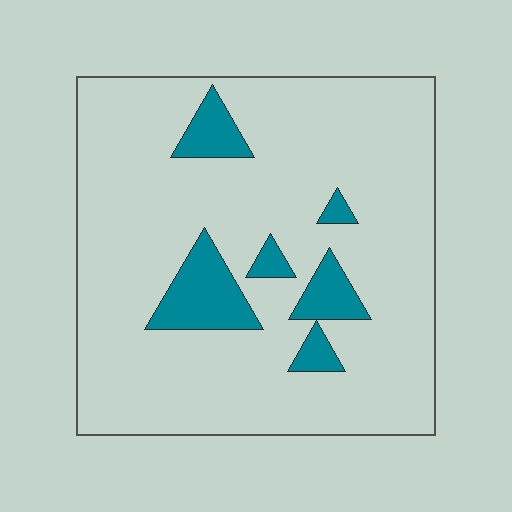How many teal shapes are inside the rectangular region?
6.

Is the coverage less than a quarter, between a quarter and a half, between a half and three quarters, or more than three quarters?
Less than a quarter.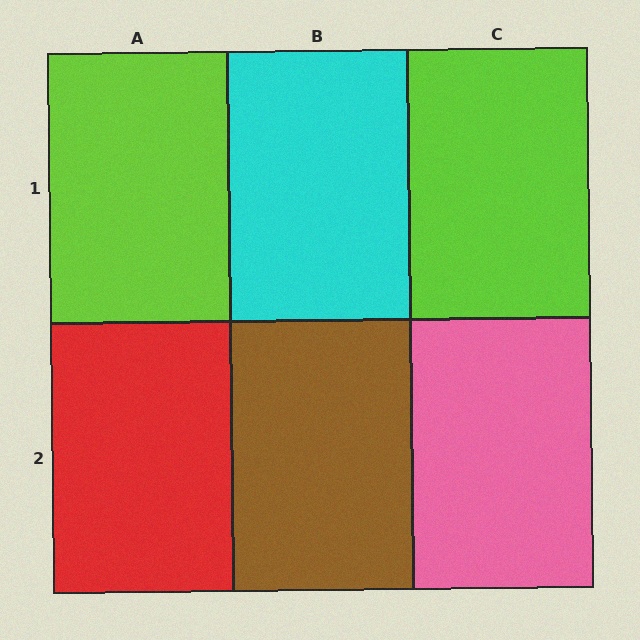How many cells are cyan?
1 cell is cyan.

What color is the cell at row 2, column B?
Brown.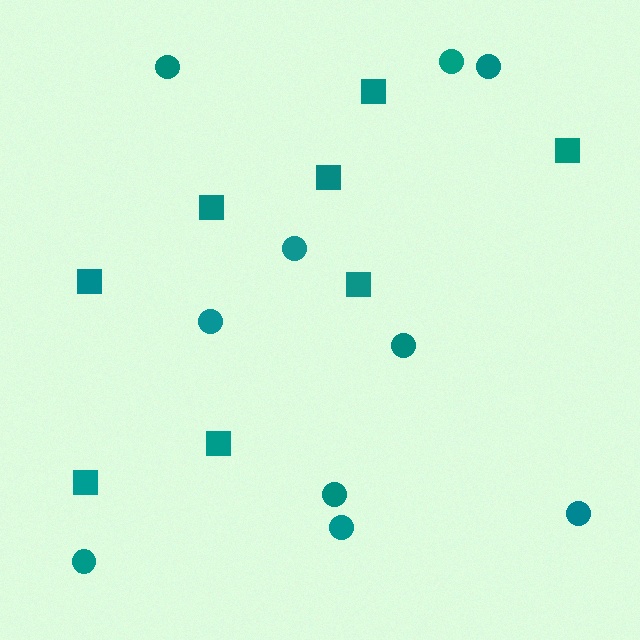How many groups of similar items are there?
There are 2 groups: one group of circles (10) and one group of squares (8).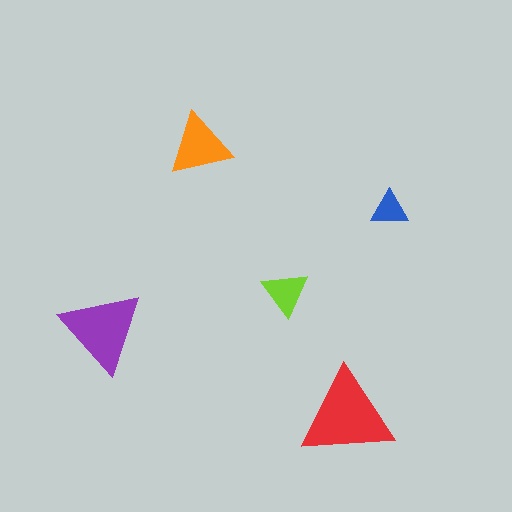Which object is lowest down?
The red triangle is bottommost.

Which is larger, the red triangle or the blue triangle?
The red one.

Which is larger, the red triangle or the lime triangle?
The red one.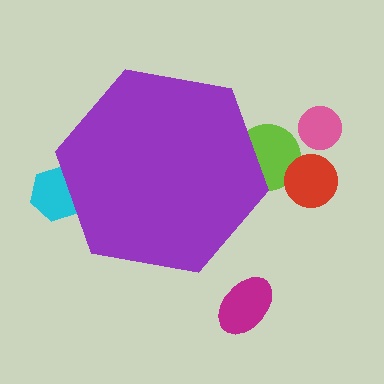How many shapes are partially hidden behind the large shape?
2 shapes are partially hidden.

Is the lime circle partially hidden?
Yes, the lime circle is partially hidden behind the purple hexagon.